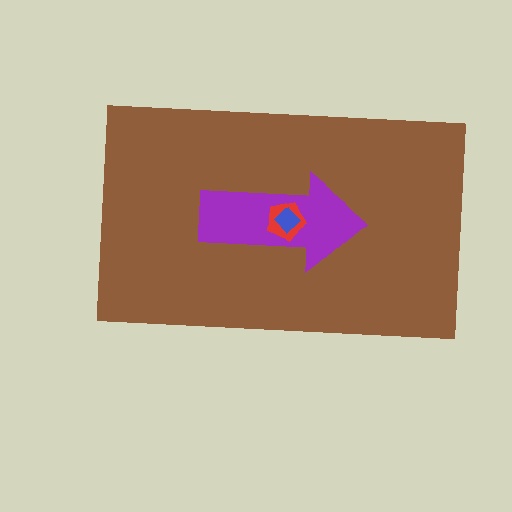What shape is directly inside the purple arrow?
The red pentagon.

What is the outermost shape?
The brown rectangle.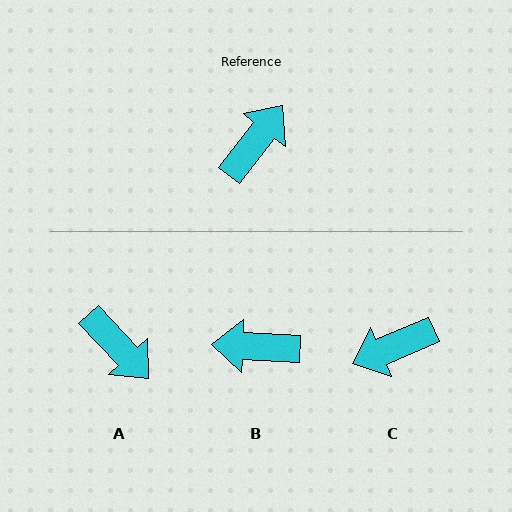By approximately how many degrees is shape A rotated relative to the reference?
Approximately 99 degrees clockwise.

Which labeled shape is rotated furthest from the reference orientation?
C, about 150 degrees away.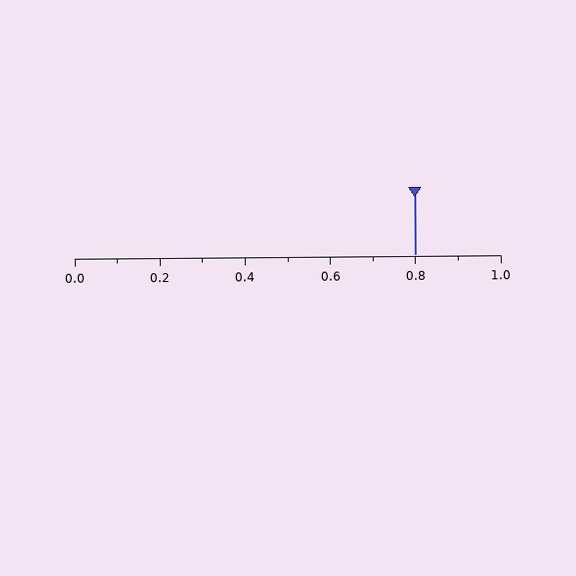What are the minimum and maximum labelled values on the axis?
The axis runs from 0.0 to 1.0.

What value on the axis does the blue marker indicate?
The marker indicates approximately 0.8.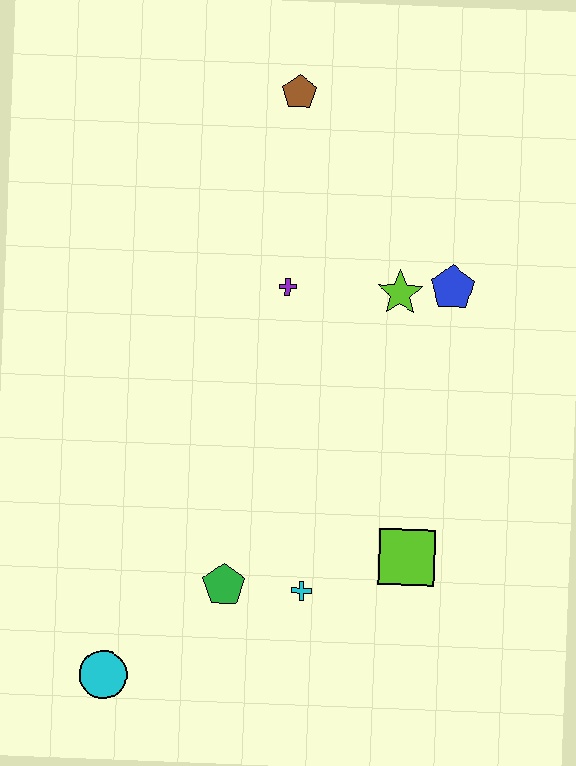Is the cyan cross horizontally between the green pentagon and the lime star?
Yes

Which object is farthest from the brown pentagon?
The cyan circle is farthest from the brown pentagon.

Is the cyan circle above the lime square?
No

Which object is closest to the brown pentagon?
The purple cross is closest to the brown pentagon.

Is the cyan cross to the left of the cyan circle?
No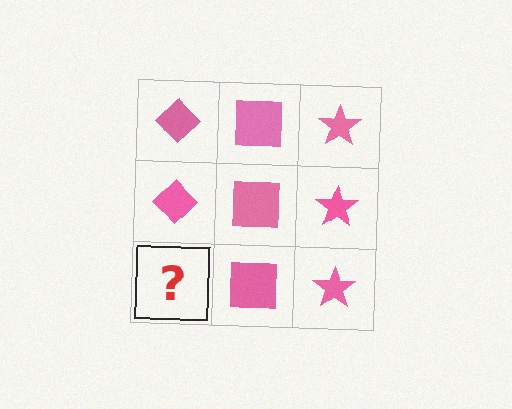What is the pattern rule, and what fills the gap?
The rule is that each column has a consistent shape. The gap should be filled with a pink diamond.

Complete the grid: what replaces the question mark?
The question mark should be replaced with a pink diamond.